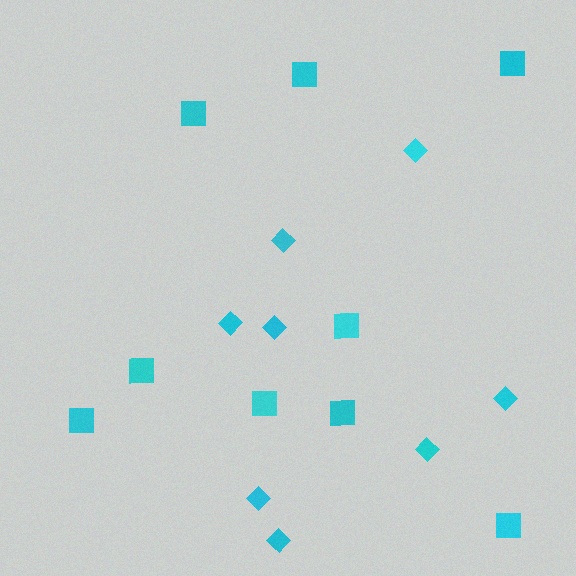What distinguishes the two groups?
There are 2 groups: one group of diamonds (8) and one group of squares (9).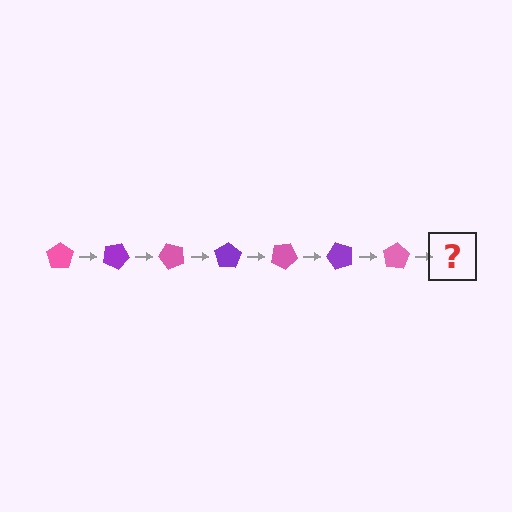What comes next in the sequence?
The next element should be a purple pentagon, rotated 175 degrees from the start.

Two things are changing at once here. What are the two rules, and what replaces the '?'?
The two rules are that it rotates 25 degrees each step and the color cycles through pink and purple. The '?' should be a purple pentagon, rotated 175 degrees from the start.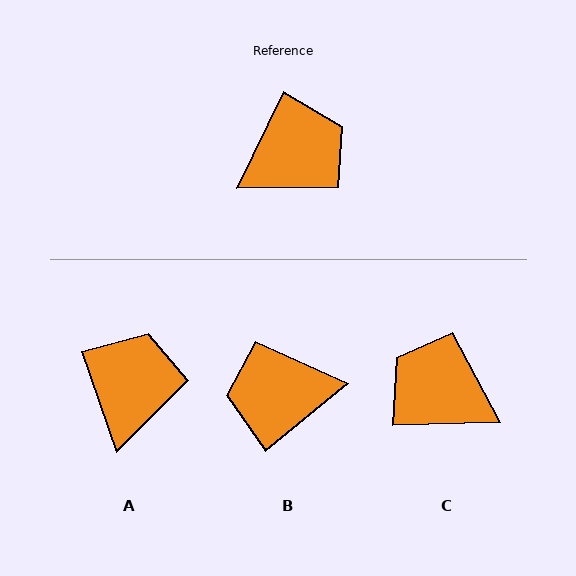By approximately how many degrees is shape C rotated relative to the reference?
Approximately 117 degrees counter-clockwise.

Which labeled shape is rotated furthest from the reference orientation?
B, about 155 degrees away.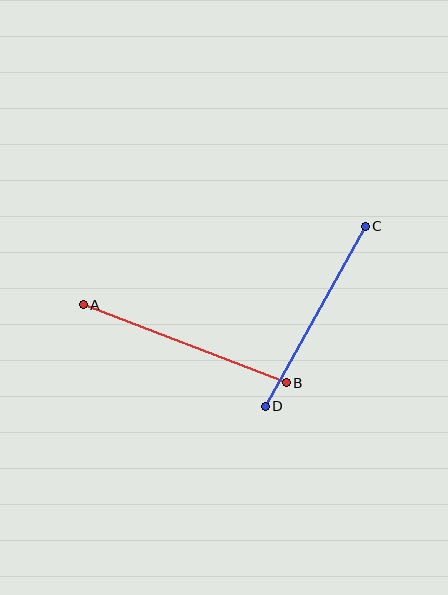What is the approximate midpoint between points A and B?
The midpoint is at approximately (185, 344) pixels.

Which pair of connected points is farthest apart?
Points A and B are farthest apart.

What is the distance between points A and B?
The distance is approximately 217 pixels.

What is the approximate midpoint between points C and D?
The midpoint is at approximately (315, 316) pixels.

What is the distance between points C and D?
The distance is approximately 206 pixels.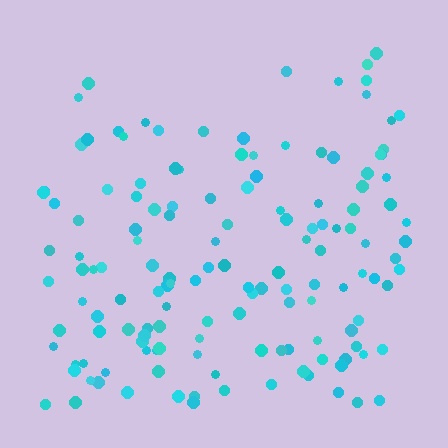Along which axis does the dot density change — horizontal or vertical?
Vertical.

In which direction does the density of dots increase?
From top to bottom, with the bottom side densest.